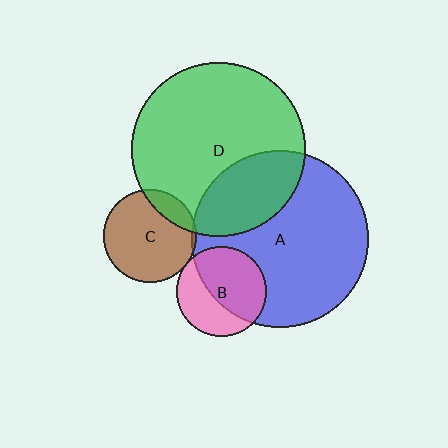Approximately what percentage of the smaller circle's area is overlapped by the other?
Approximately 5%.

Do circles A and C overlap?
Yes.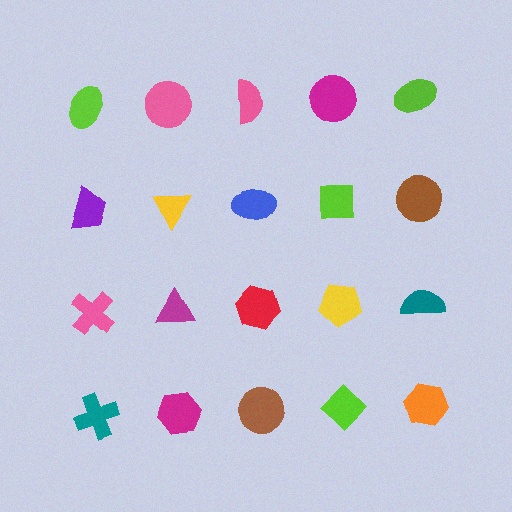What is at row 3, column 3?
A red hexagon.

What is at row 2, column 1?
A purple trapezoid.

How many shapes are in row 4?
5 shapes.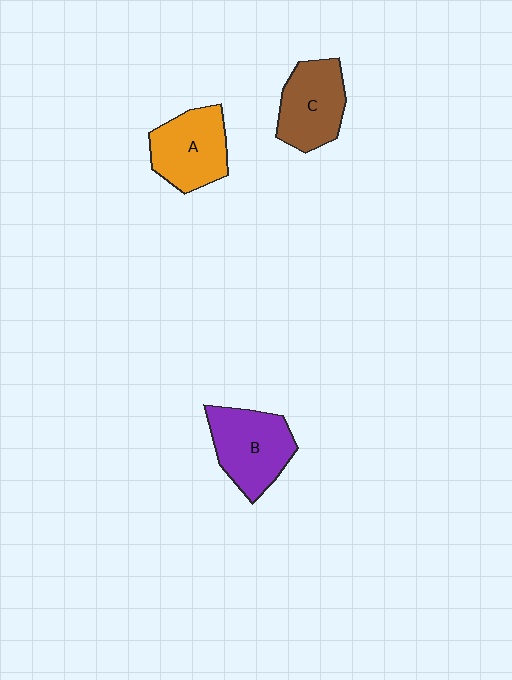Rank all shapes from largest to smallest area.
From largest to smallest: B (purple), A (orange), C (brown).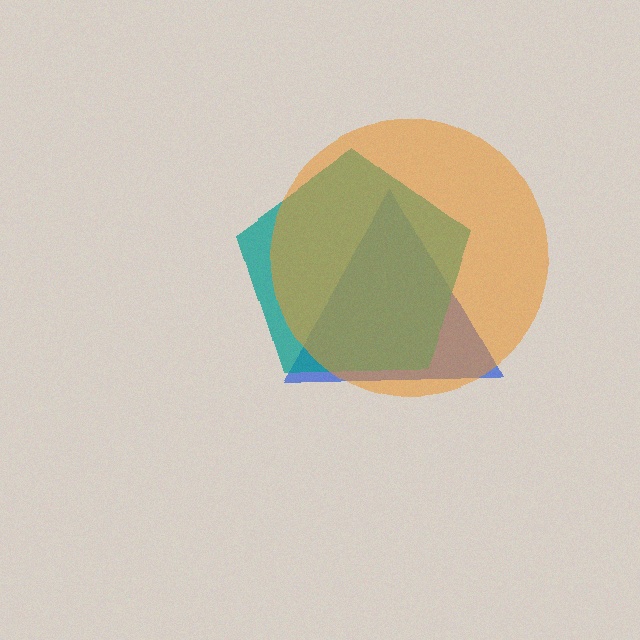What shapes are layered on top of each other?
The layered shapes are: a blue triangle, a teal pentagon, an orange circle.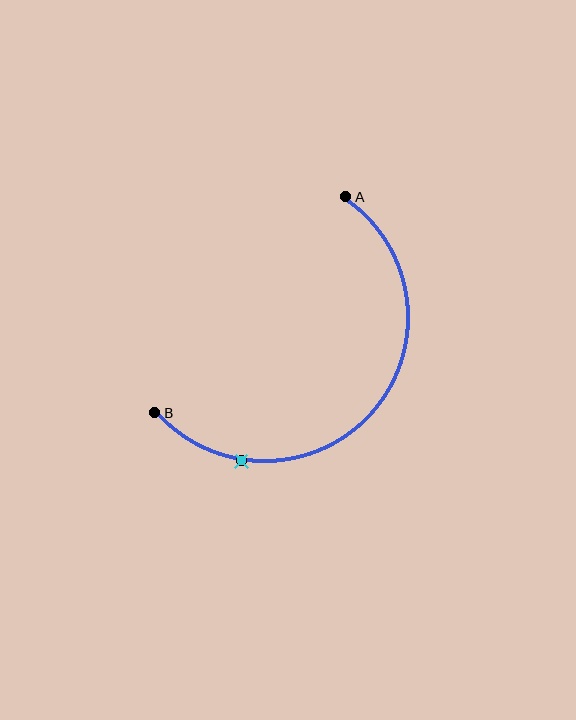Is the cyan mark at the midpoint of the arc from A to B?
No. The cyan mark lies on the arc but is closer to endpoint B. The arc midpoint would be at the point on the curve equidistant along the arc from both A and B.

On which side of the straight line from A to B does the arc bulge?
The arc bulges below and to the right of the straight line connecting A and B.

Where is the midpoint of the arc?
The arc midpoint is the point on the curve farthest from the straight line joining A and B. It sits below and to the right of that line.